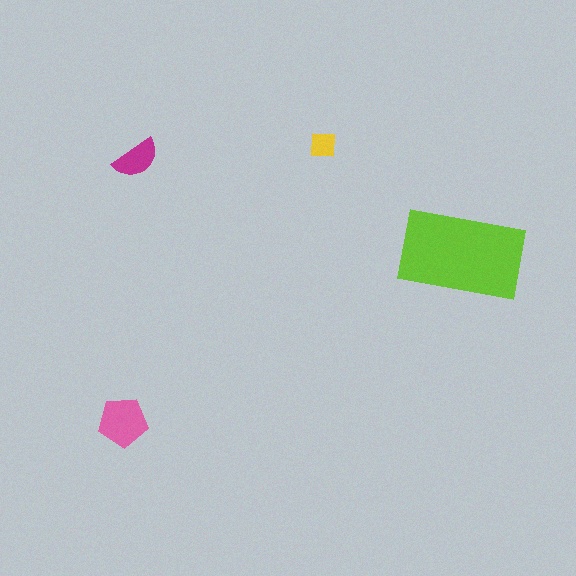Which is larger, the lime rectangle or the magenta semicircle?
The lime rectangle.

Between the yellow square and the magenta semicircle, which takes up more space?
The magenta semicircle.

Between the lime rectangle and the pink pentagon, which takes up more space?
The lime rectangle.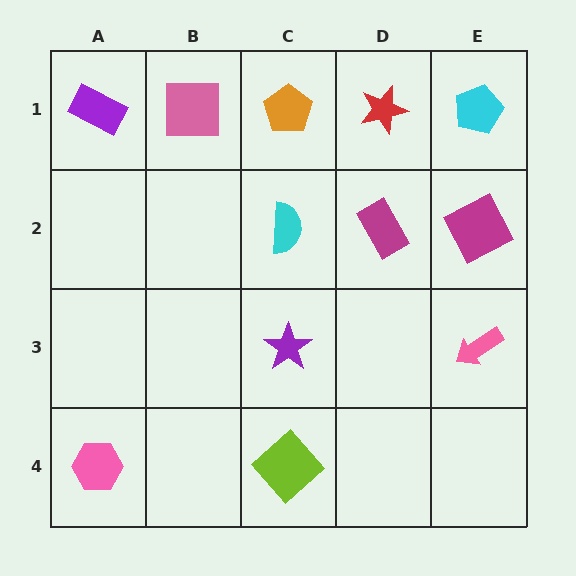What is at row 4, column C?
A lime diamond.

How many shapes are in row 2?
3 shapes.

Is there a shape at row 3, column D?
No, that cell is empty.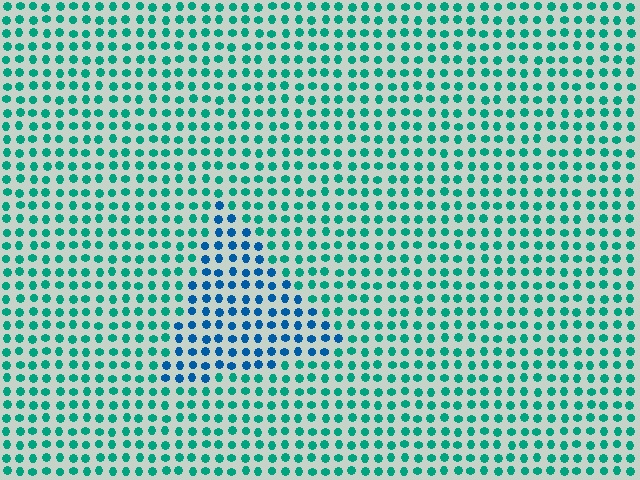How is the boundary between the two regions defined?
The boundary is defined purely by a slight shift in hue (about 40 degrees). Spacing, size, and orientation are identical on both sides.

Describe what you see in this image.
The image is filled with small teal elements in a uniform arrangement. A triangle-shaped region is visible where the elements are tinted to a slightly different hue, forming a subtle color boundary.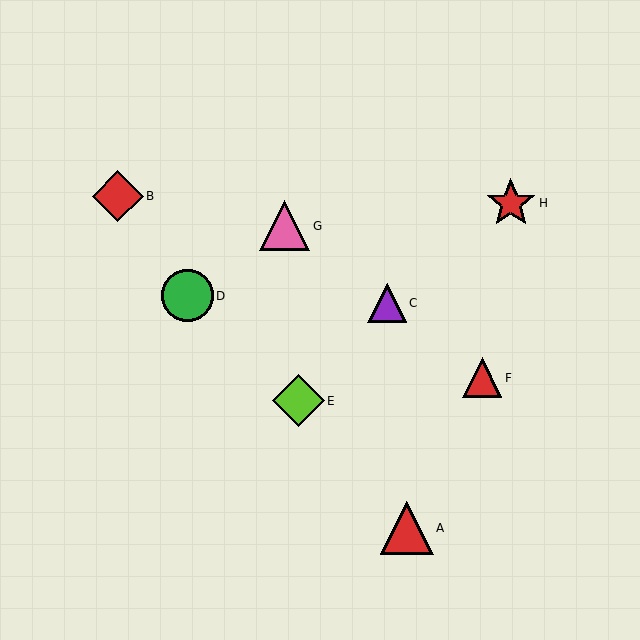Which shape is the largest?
The red triangle (labeled A) is the largest.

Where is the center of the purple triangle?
The center of the purple triangle is at (387, 303).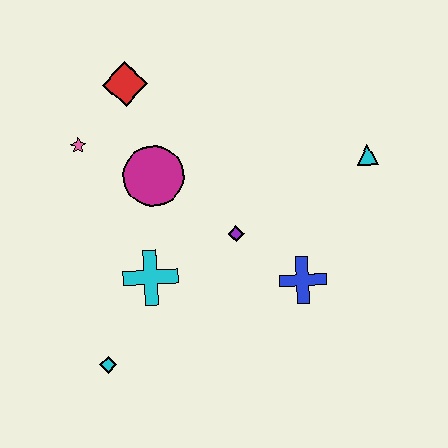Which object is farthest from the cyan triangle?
The cyan diamond is farthest from the cyan triangle.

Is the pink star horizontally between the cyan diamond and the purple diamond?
No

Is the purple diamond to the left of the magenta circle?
No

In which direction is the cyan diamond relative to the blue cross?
The cyan diamond is to the left of the blue cross.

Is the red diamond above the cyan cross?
Yes